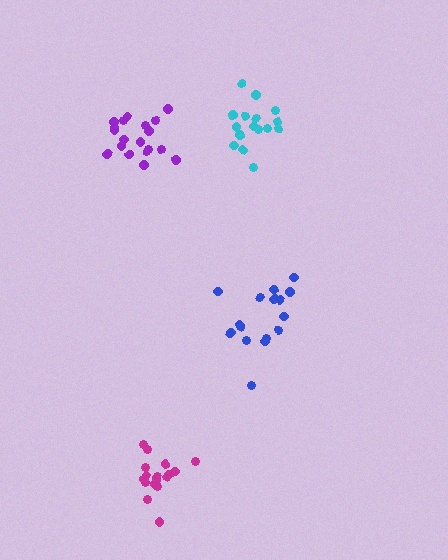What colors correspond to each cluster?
The clusters are colored: cyan, blue, magenta, purple.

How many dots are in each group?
Group 1: 16 dots, Group 2: 16 dots, Group 3: 17 dots, Group 4: 19 dots (68 total).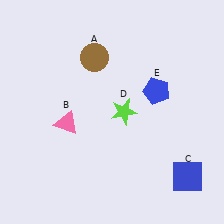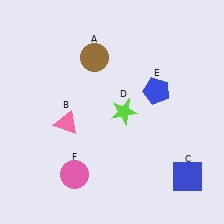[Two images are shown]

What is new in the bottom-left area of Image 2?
A pink circle (F) was added in the bottom-left area of Image 2.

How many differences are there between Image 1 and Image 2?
There is 1 difference between the two images.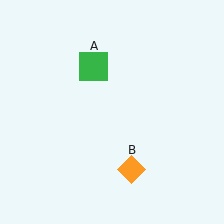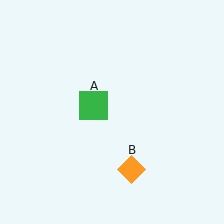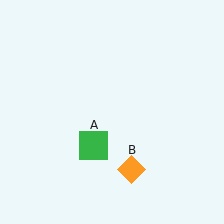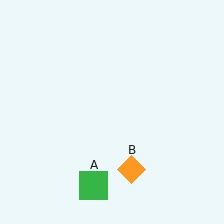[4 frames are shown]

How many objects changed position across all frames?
1 object changed position: green square (object A).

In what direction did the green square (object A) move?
The green square (object A) moved down.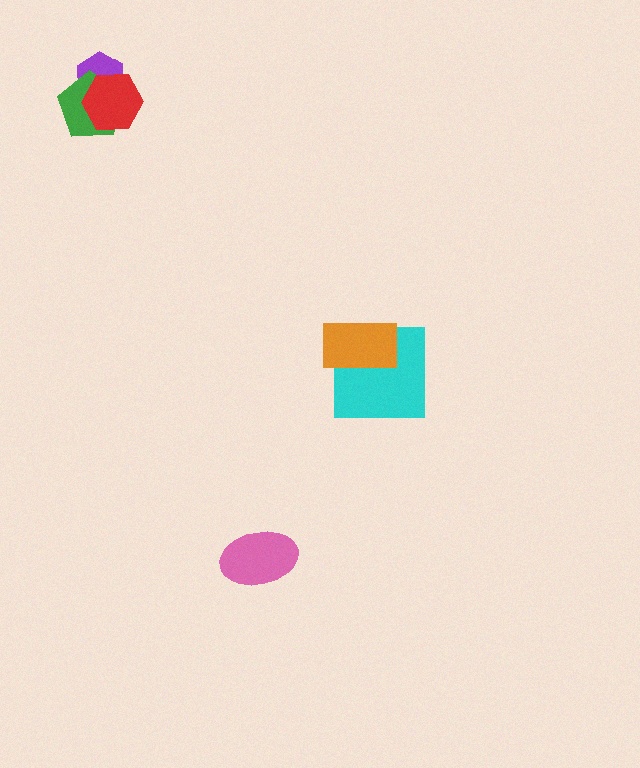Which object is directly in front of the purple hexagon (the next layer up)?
The green pentagon is directly in front of the purple hexagon.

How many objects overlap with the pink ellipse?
0 objects overlap with the pink ellipse.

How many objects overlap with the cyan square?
1 object overlaps with the cyan square.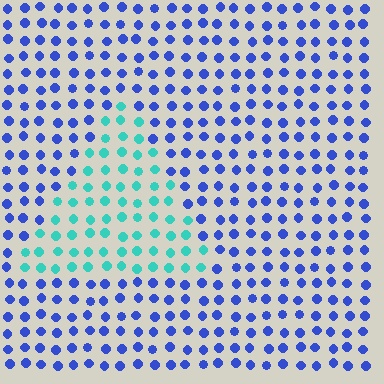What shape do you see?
I see a triangle.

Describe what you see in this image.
The image is filled with small blue elements in a uniform arrangement. A triangle-shaped region is visible where the elements are tinted to a slightly different hue, forming a subtle color boundary.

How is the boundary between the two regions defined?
The boundary is defined purely by a slight shift in hue (about 59 degrees). Spacing, size, and orientation are identical on both sides.